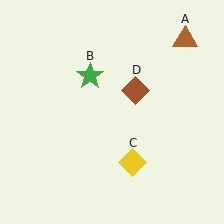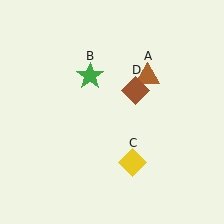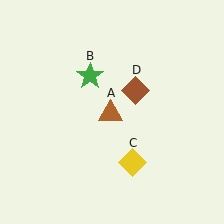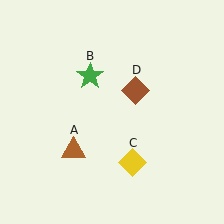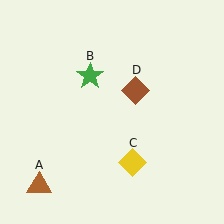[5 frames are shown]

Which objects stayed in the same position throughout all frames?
Green star (object B) and yellow diamond (object C) and brown diamond (object D) remained stationary.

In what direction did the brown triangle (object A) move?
The brown triangle (object A) moved down and to the left.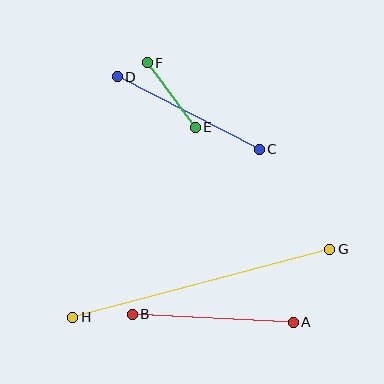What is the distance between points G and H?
The distance is approximately 266 pixels.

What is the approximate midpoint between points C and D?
The midpoint is at approximately (188, 113) pixels.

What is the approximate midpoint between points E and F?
The midpoint is at approximately (171, 95) pixels.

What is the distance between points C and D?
The distance is approximately 159 pixels.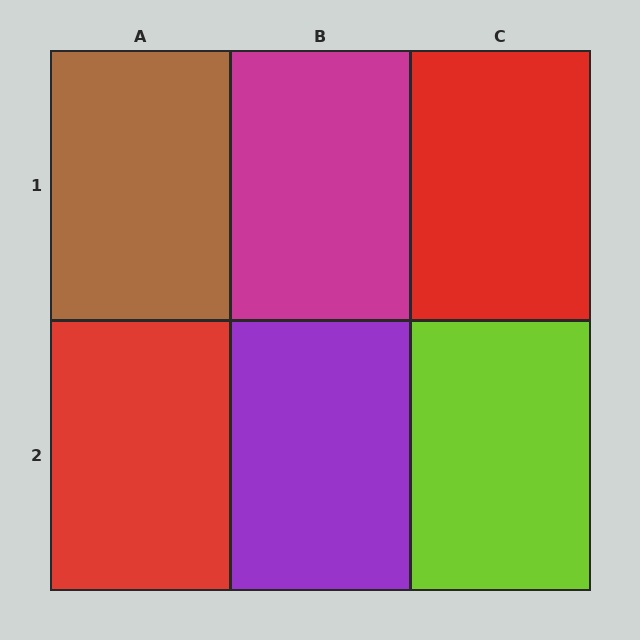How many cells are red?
2 cells are red.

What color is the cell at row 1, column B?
Magenta.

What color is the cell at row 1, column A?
Brown.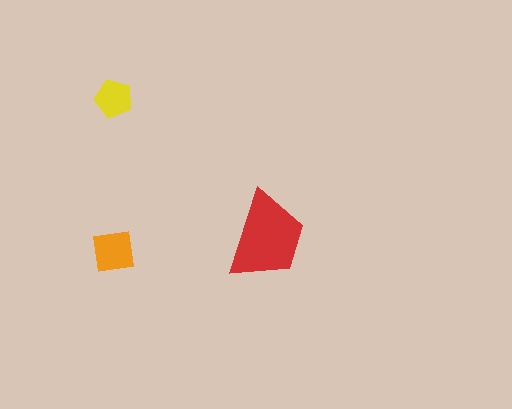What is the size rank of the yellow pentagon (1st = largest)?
3rd.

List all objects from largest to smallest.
The red trapezoid, the orange square, the yellow pentagon.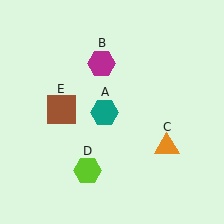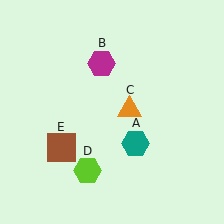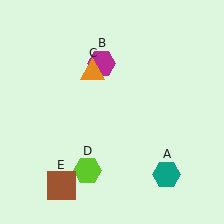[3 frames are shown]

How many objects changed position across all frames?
3 objects changed position: teal hexagon (object A), orange triangle (object C), brown square (object E).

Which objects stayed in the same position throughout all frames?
Magenta hexagon (object B) and lime hexagon (object D) remained stationary.